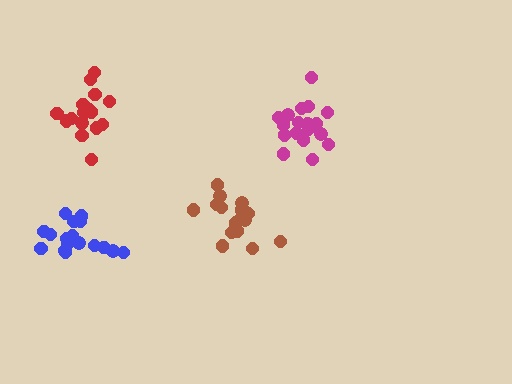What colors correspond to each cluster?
The clusters are colored: red, blue, brown, magenta.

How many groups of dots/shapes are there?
There are 4 groups.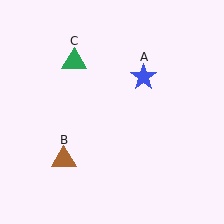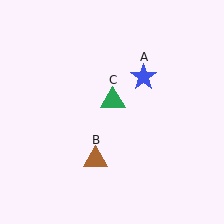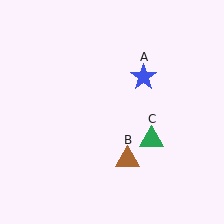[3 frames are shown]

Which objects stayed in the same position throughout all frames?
Blue star (object A) remained stationary.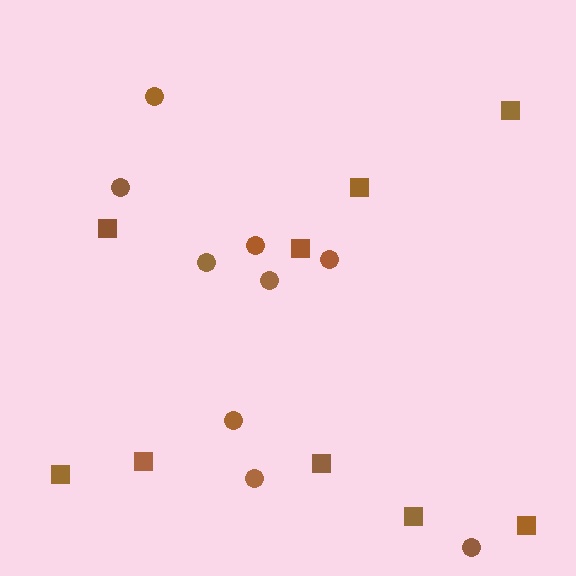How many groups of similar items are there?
There are 2 groups: one group of circles (9) and one group of squares (9).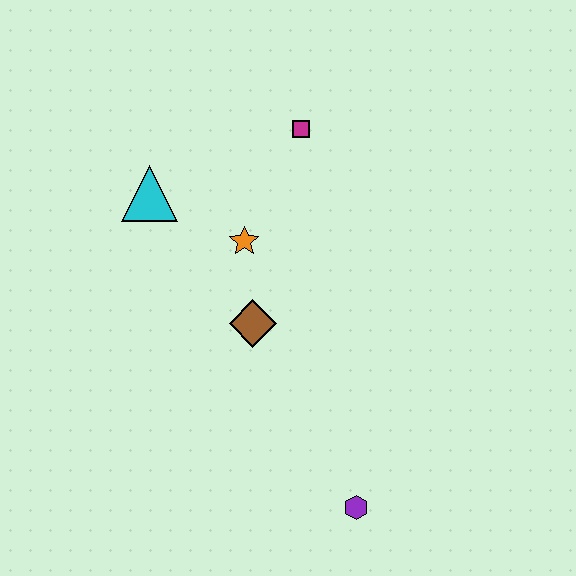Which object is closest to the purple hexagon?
The brown diamond is closest to the purple hexagon.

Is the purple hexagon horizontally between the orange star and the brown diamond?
No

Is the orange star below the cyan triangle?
Yes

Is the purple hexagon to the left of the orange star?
No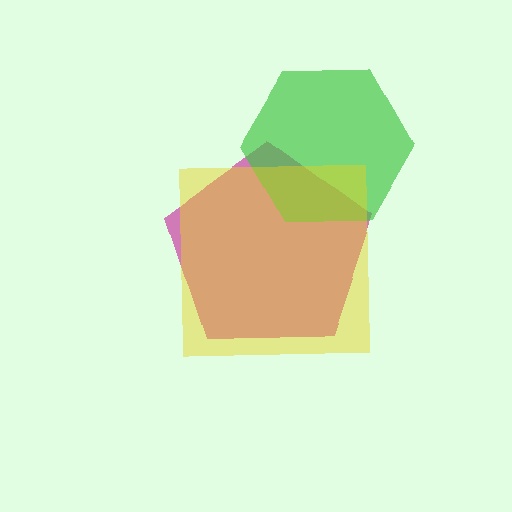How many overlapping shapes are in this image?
There are 3 overlapping shapes in the image.